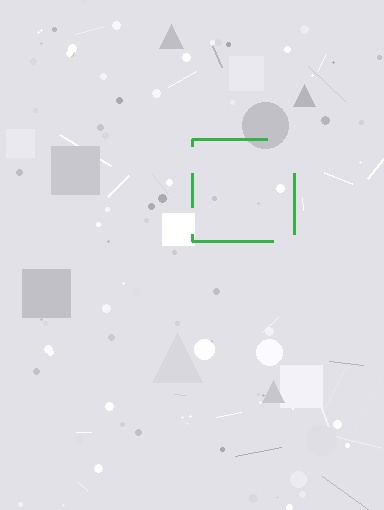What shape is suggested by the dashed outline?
The dashed outline suggests a square.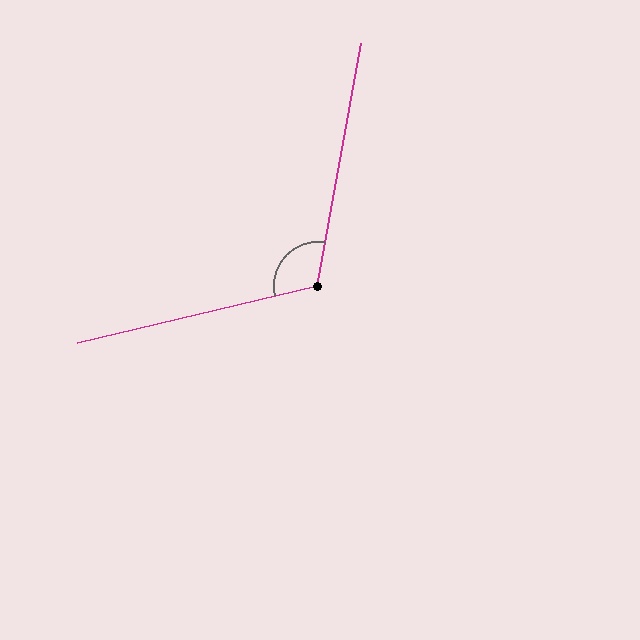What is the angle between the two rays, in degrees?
Approximately 114 degrees.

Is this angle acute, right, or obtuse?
It is obtuse.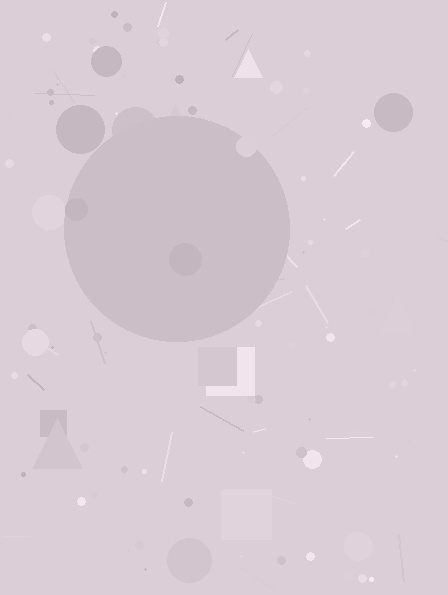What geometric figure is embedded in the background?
A circle is embedded in the background.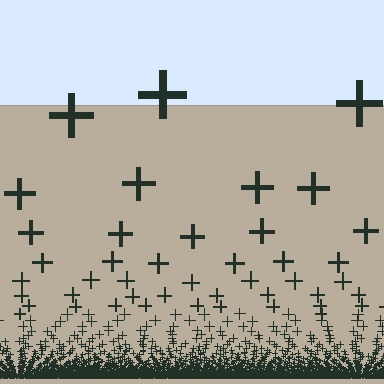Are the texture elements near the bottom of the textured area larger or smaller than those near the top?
Smaller. The gradient is inverted — elements near the bottom are smaller and denser.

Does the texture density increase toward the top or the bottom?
Density increases toward the bottom.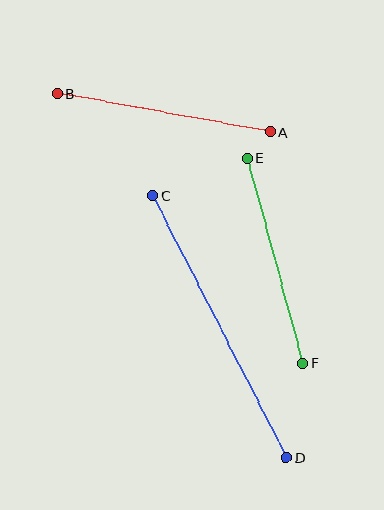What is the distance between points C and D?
The distance is approximately 294 pixels.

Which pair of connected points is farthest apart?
Points C and D are farthest apart.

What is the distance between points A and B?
The distance is approximately 217 pixels.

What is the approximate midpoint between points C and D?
The midpoint is at approximately (220, 327) pixels.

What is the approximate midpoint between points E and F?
The midpoint is at approximately (275, 261) pixels.